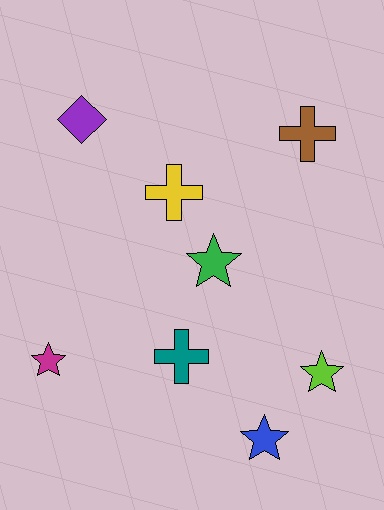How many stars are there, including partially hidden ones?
There are 4 stars.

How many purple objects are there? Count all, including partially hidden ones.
There is 1 purple object.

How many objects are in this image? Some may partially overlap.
There are 8 objects.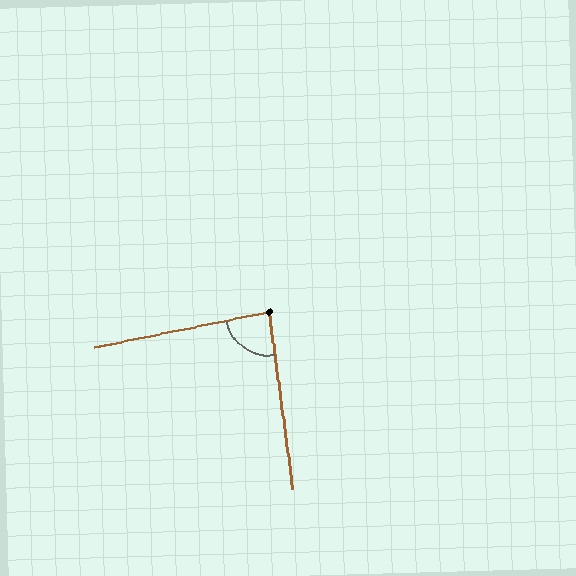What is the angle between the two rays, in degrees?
Approximately 86 degrees.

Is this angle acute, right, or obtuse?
It is approximately a right angle.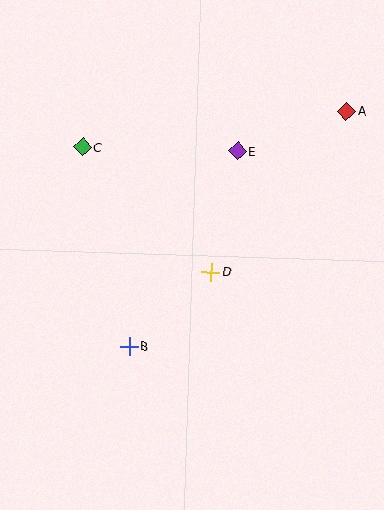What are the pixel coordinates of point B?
Point B is at (129, 346).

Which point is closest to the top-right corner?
Point A is closest to the top-right corner.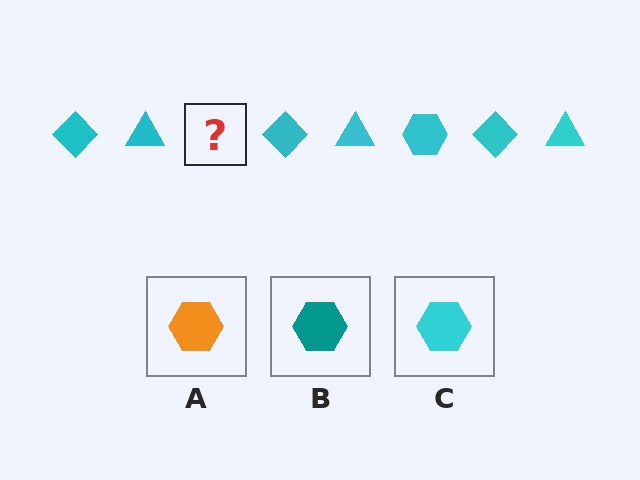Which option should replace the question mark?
Option C.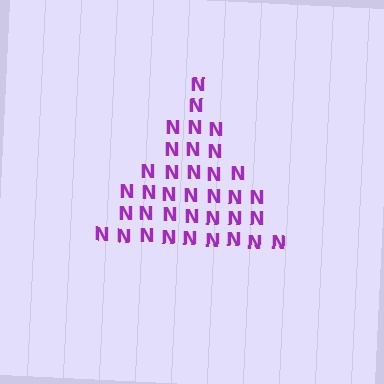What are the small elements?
The small elements are letter N's.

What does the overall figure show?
The overall figure shows a triangle.